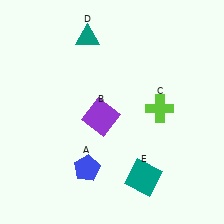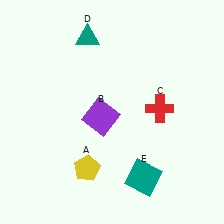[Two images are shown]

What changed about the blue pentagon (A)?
In Image 1, A is blue. In Image 2, it changed to yellow.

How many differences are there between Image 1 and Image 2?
There are 2 differences between the two images.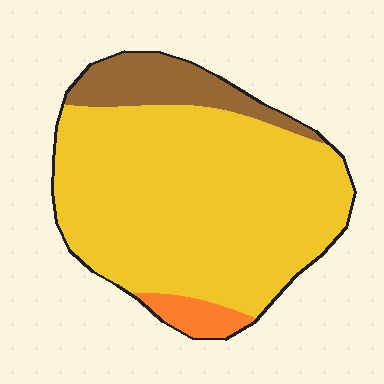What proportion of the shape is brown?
Brown covers about 15% of the shape.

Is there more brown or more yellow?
Yellow.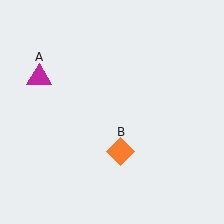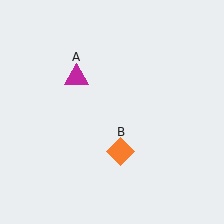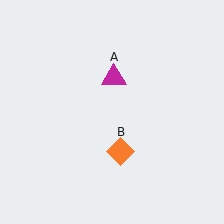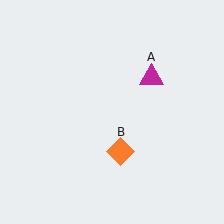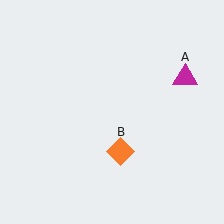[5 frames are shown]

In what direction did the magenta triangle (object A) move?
The magenta triangle (object A) moved right.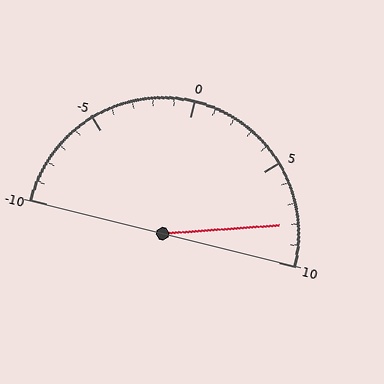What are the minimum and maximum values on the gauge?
The gauge ranges from -10 to 10.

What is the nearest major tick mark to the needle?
The nearest major tick mark is 10.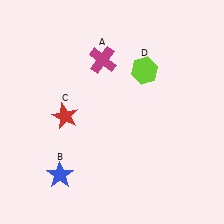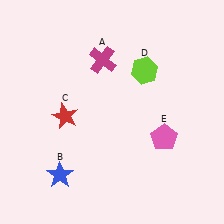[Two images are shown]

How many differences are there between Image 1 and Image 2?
There is 1 difference between the two images.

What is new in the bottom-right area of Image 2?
A pink pentagon (E) was added in the bottom-right area of Image 2.